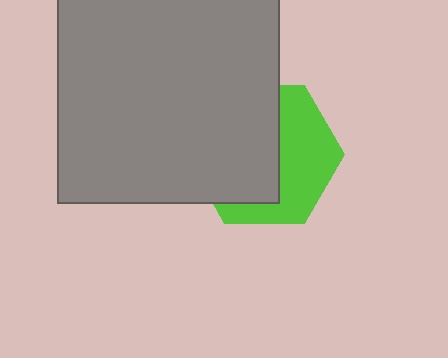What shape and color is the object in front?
The object in front is a gray rectangle.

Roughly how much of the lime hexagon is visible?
About half of it is visible (roughly 45%).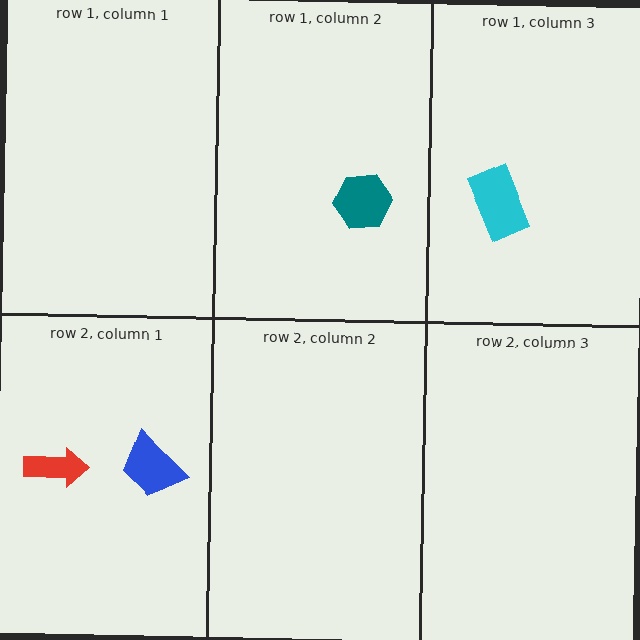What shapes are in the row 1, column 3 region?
The cyan rectangle.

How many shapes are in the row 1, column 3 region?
1.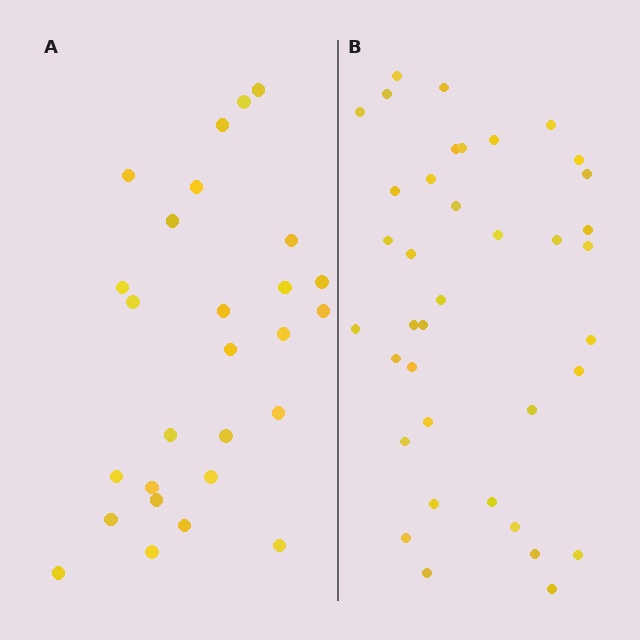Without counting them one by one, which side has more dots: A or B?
Region B (the right region) has more dots.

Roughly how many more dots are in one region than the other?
Region B has roughly 12 or so more dots than region A.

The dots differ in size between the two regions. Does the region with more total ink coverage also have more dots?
No. Region A has more total ink coverage because its dots are larger, but region B actually contains more individual dots. Total area can be misleading — the number of items is what matters here.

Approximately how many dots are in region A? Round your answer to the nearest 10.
About 30 dots. (The exact count is 27, which rounds to 30.)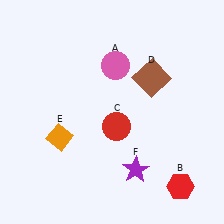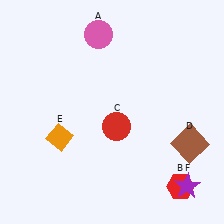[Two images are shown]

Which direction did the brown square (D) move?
The brown square (D) moved down.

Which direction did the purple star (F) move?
The purple star (F) moved right.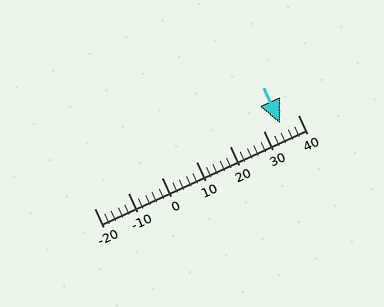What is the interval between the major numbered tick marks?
The major tick marks are spaced 10 units apart.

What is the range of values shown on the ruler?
The ruler shows values from -20 to 40.